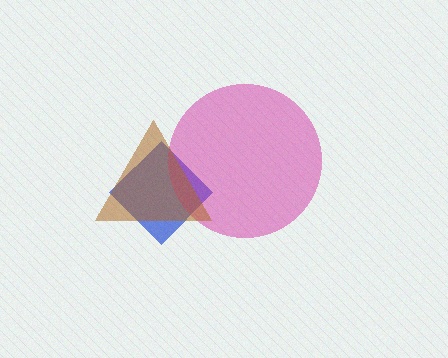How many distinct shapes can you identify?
There are 3 distinct shapes: a blue diamond, a magenta circle, a brown triangle.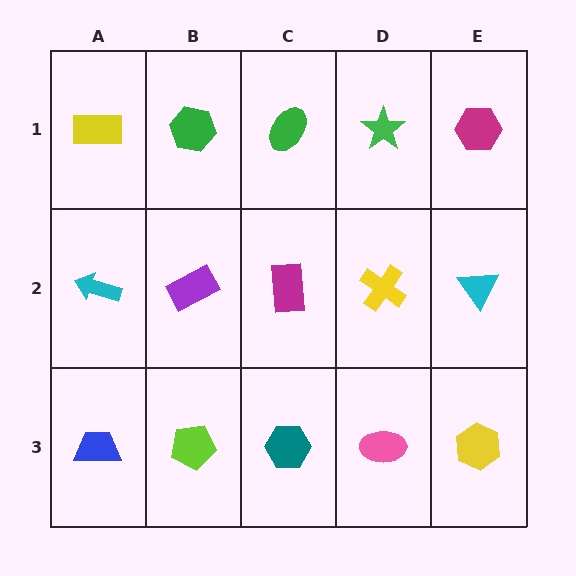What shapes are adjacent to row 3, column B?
A purple rectangle (row 2, column B), a blue trapezoid (row 3, column A), a teal hexagon (row 3, column C).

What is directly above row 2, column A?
A yellow rectangle.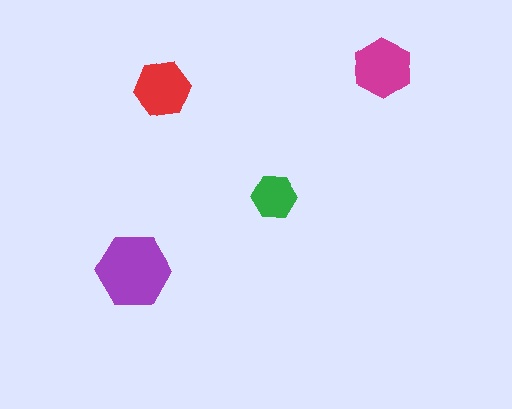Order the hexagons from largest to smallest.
the purple one, the magenta one, the red one, the green one.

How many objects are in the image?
There are 4 objects in the image.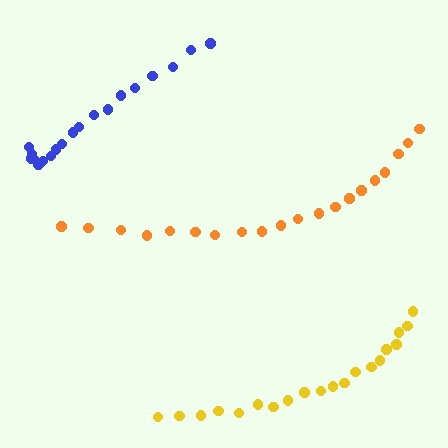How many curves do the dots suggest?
There are 3 distinct paths.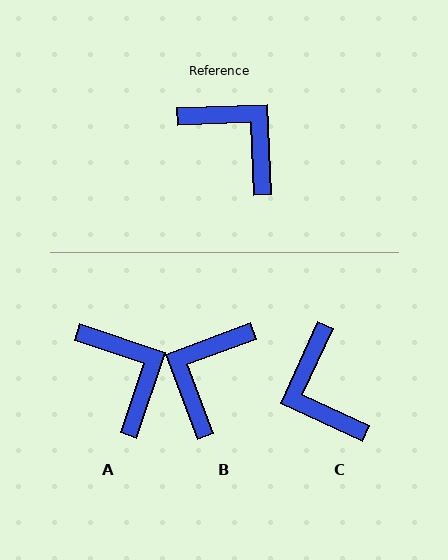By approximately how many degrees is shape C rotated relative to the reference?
Approximately 153 degrees counter-clockwise.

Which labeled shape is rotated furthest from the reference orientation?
C, about 153 degrees away.